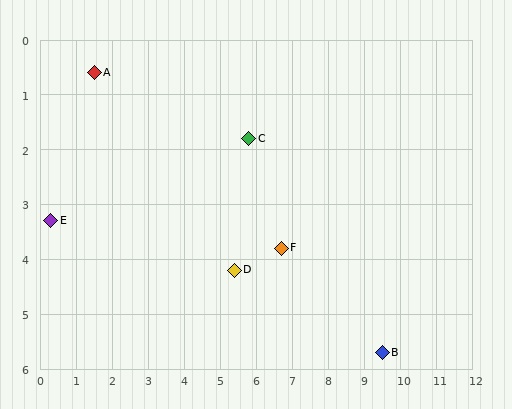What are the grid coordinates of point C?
Point C is at approximately (5.8, 1.8).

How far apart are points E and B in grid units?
Points E and B are about 9.5 grid units apart.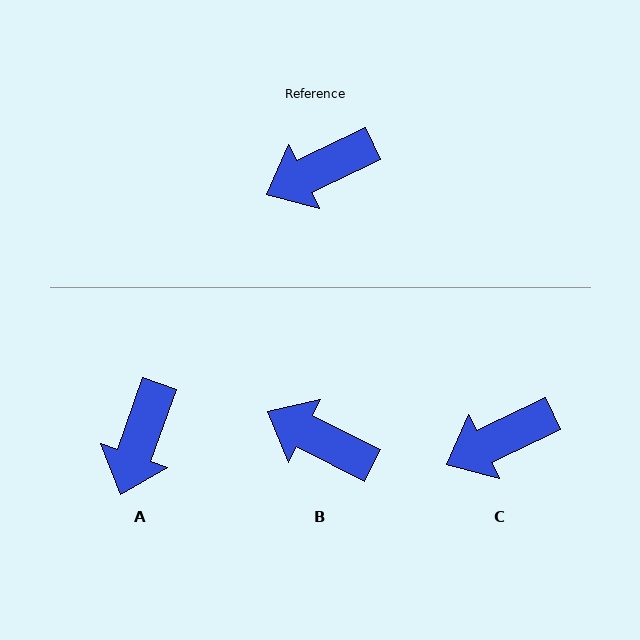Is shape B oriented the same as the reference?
No, it is off by about 53 degrees.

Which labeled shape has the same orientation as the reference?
C.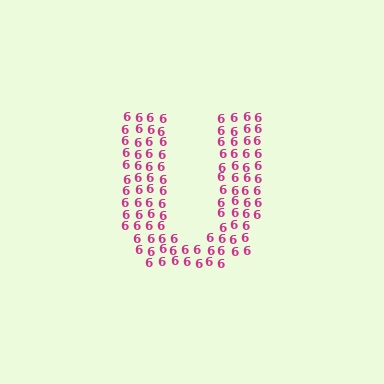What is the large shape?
The large shape is the letter U.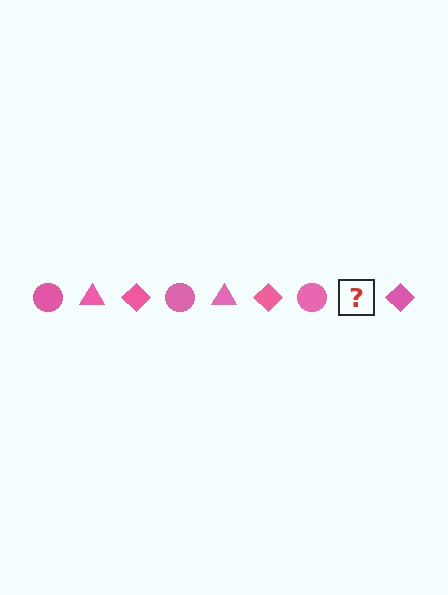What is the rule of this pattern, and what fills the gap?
The rule is that the pattern cycles through circle, triangle, diamond shapes in pink. The gap should be filled with a pink triangle.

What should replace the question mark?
The question mark should be replaced with a pink triangle.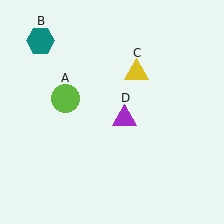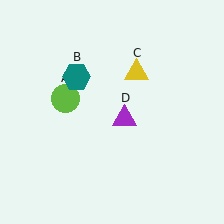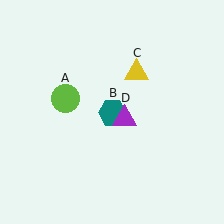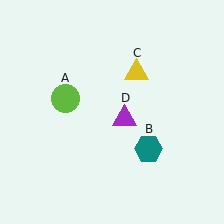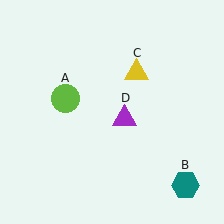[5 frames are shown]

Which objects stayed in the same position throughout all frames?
Lime circle (object A) and yellow triangle (object C) and purple triangle (object D) remained stationary.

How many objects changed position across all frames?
1 object changed position: teal hexagon (object B).